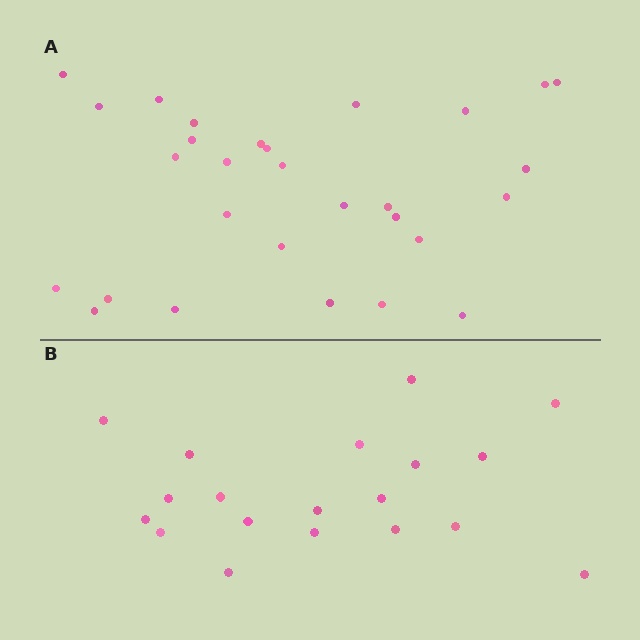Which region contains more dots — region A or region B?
Region A (the top region) has more dots.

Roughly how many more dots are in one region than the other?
Region A has roughly 10 or so more dots than region B.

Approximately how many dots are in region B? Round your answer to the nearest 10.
About 20 dots. (The exact count is 19, which rounds to 20.)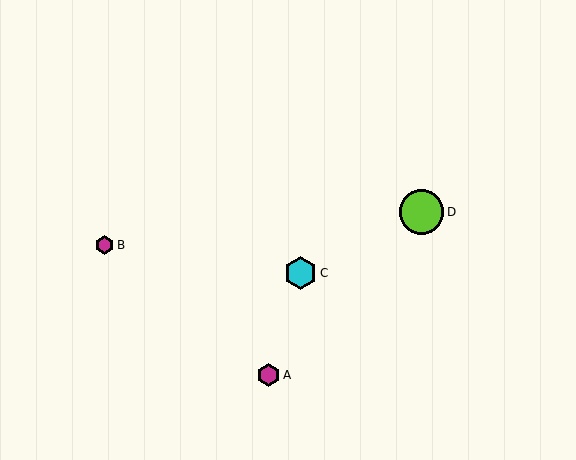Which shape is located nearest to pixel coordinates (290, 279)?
The cyan hexagon (labeled C) at (301, 273) is nearest to that location.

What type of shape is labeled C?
Shape C is a cyan hexagon.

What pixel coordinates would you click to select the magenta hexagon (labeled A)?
Click at (268, 375) to select the magenta hexagon A.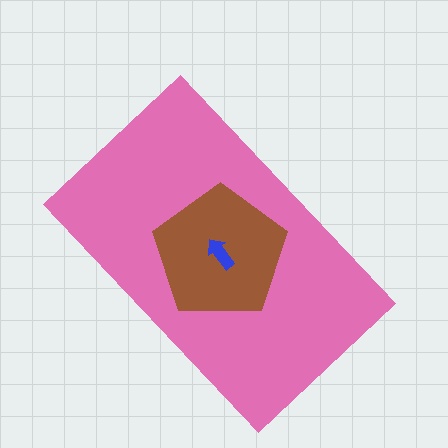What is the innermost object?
The blue arrow.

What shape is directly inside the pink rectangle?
The brown pentagon.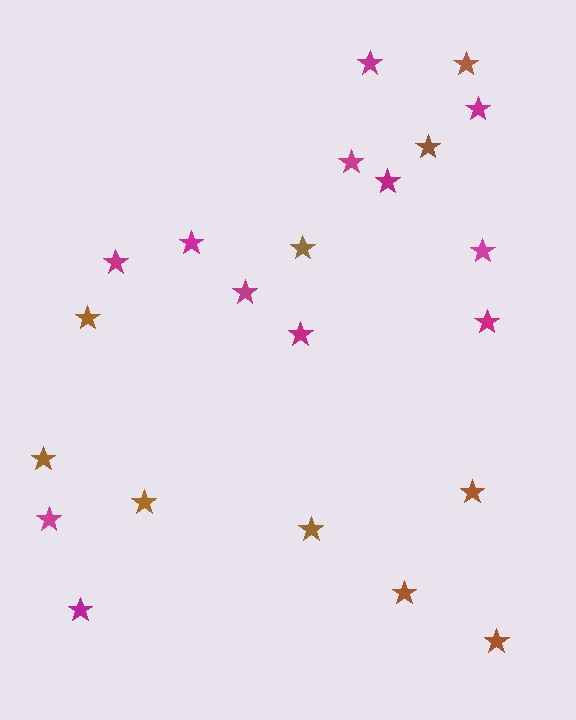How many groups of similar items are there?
There are 2 groups: one group of magenta stars (12) and one group of brown stars (10).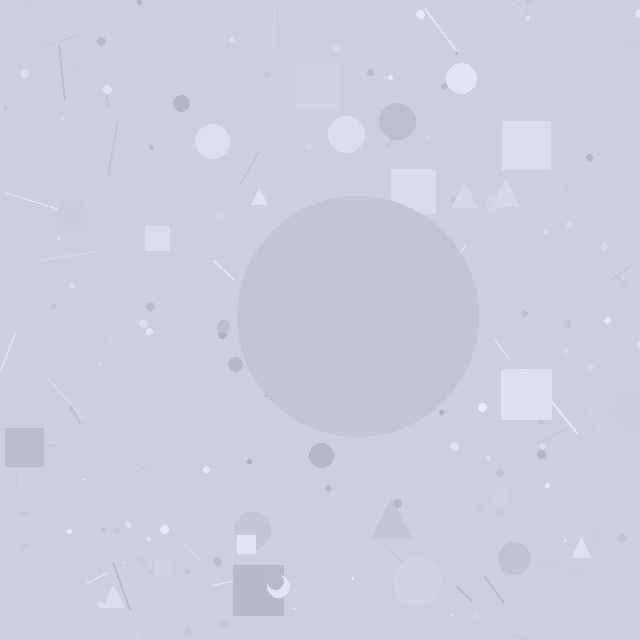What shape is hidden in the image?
A circle is hidden in the image.